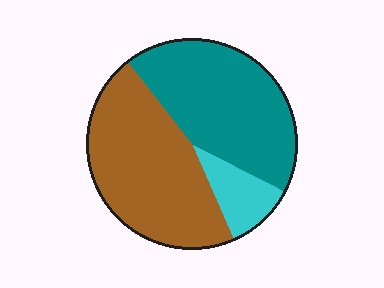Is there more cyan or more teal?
Teal.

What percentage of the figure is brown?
Brown covers around 45% of the figure.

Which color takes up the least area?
Cyan, at roughly 10%.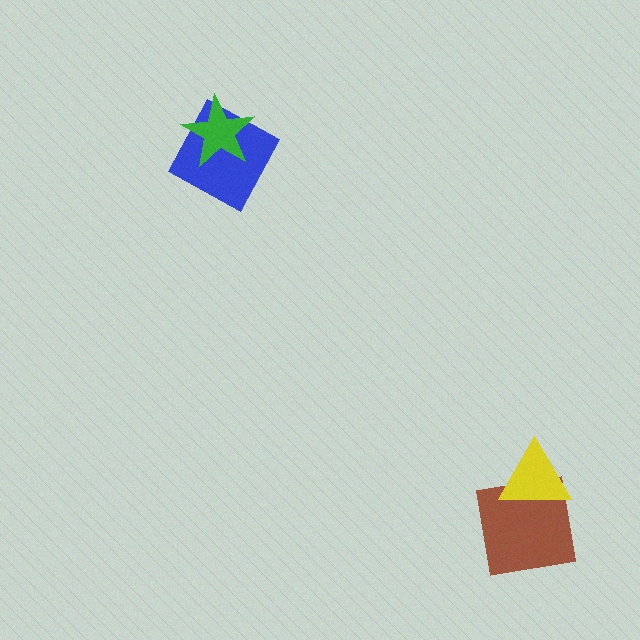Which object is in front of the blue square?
The green star is in front of the blue square.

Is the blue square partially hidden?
Yes, it is partially covered by another shape.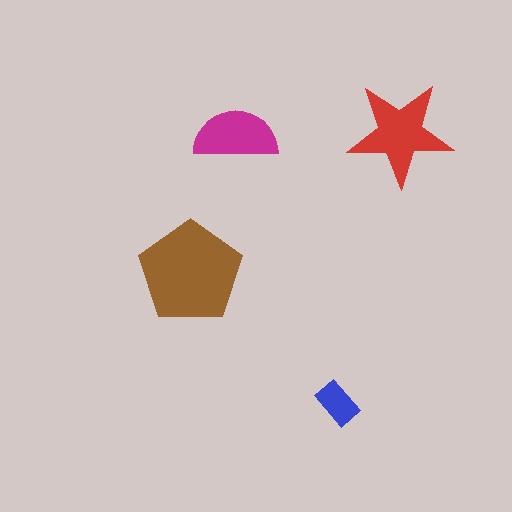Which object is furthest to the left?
The brown pentagon is leftmost.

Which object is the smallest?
The blue rectangle.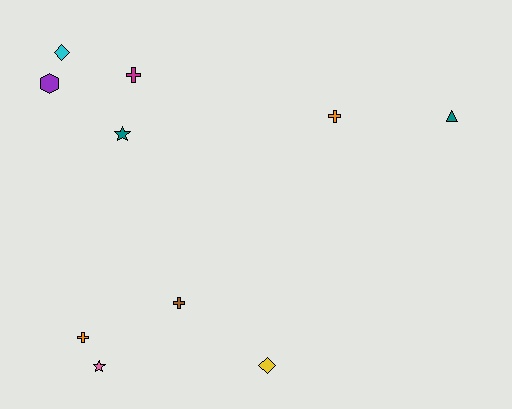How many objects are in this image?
There are 10 objects.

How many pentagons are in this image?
There are no pentagons.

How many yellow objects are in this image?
There is 1 yellow object.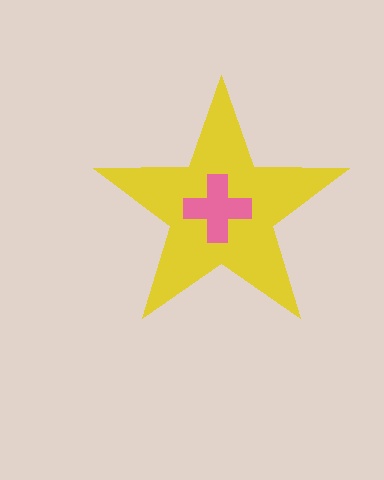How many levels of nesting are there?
2.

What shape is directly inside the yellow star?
The pink cross.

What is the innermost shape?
The pink cross.